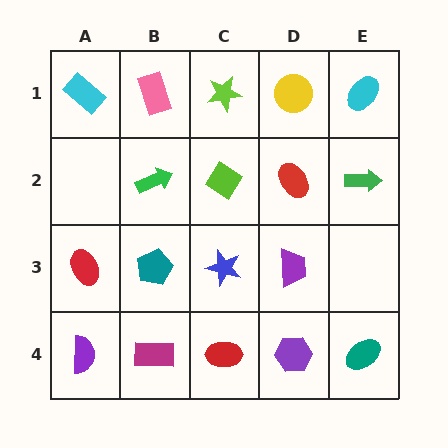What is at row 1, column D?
A yellow circle.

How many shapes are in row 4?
5 shapes.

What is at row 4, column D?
A purple hexagon.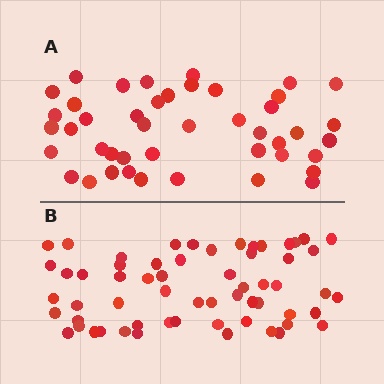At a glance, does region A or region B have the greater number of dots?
Region B (the bottom region) has more dots.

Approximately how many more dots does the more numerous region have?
Region B has approximately 15 more dots than region A.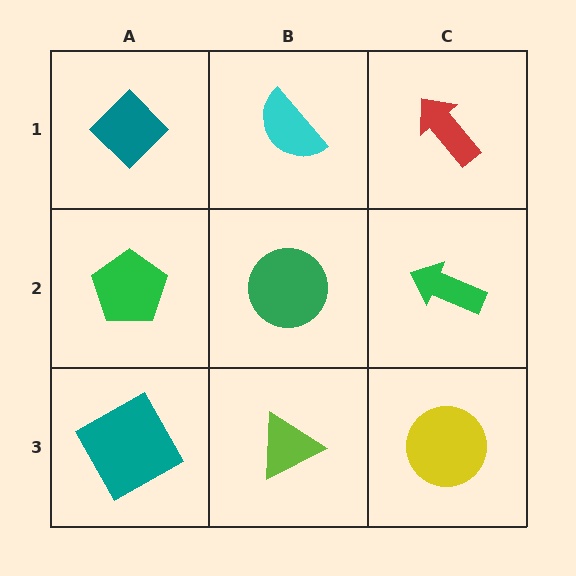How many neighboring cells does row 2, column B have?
4.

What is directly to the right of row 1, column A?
A cyan semicircle.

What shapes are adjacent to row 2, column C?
A red arrow (row 1, column C), a yellow circle (row 3, column C), a green circle (row 2, column B).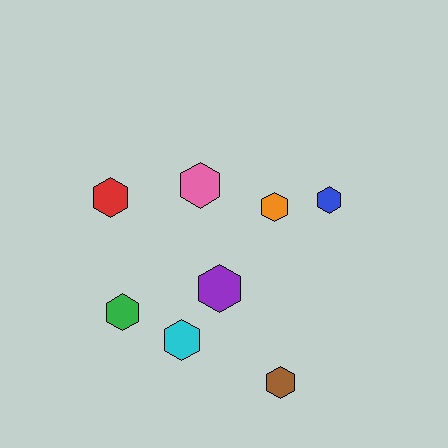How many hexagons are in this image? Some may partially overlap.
There are 8 hexagons.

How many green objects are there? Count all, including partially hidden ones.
There is 1 green object.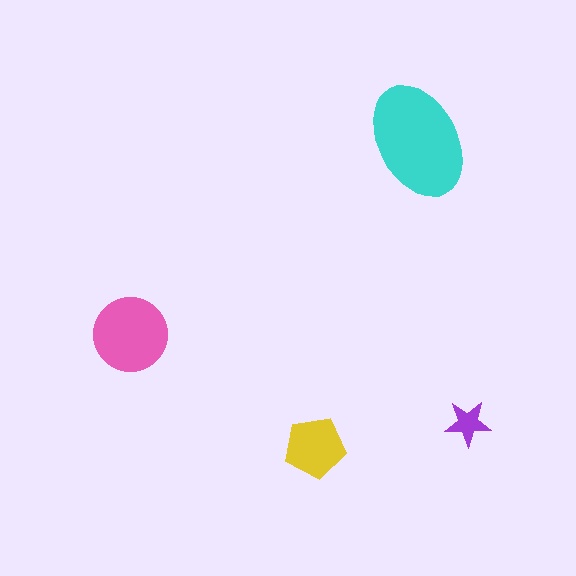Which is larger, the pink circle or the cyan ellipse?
The cyan ellipse.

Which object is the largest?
The cyan ellipse.